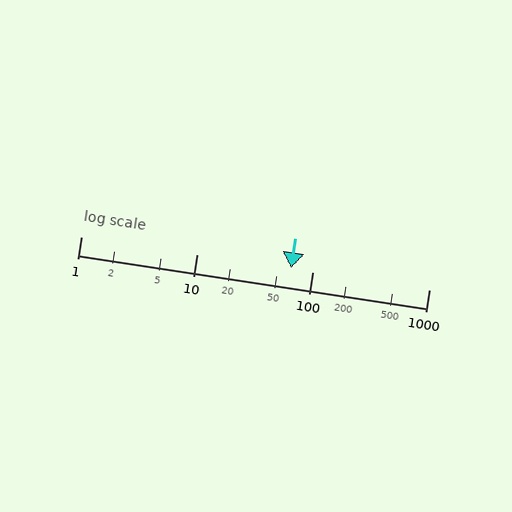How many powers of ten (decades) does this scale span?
The scale spans 3 decades, from 1 to 1000.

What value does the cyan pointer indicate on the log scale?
The pointer indicates approximately 65.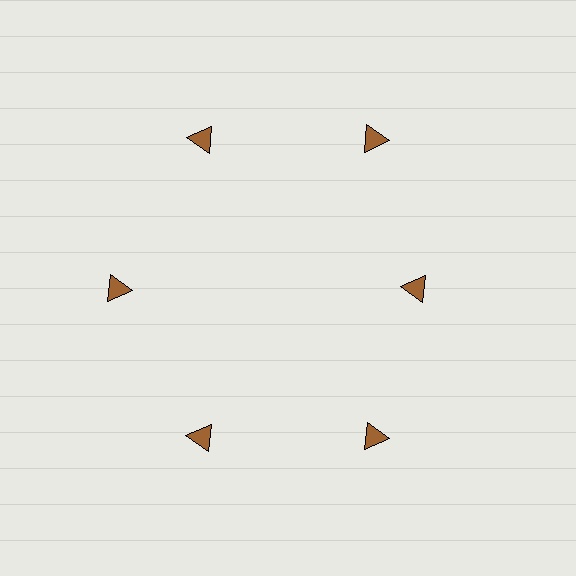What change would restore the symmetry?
The symmetry would be restored by moving it outward, back onto the ring so that all 6 triangles sit at equal angles and equal distance from the center.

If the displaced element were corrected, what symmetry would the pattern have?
It would have 6-fold rotational symmetry — the pattern would map onto itself every 60 degrees.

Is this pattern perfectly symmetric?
No. The 6 brown triangles are arranged in a ring, but one element near the 3 o'clock position is pulled inward toward the center, breaking the 6-fold rotational symmetry.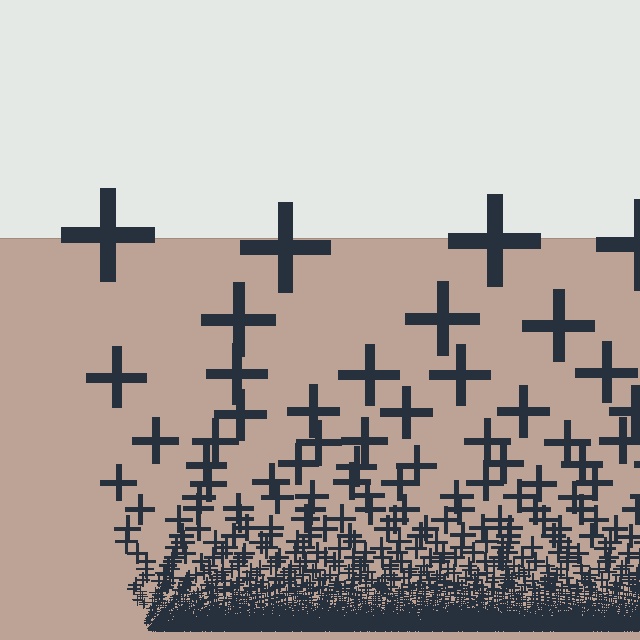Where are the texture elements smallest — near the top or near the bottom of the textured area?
Near the bottom.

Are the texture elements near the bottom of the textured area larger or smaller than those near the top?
Smaller. The gradient is inverted — elements near the bottom are smaller and denser.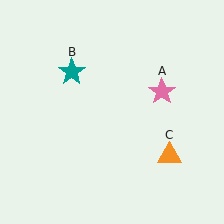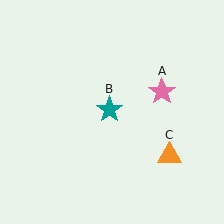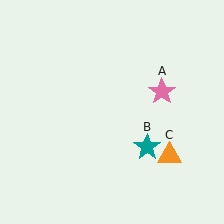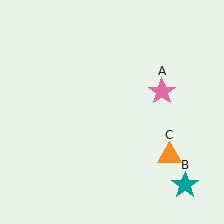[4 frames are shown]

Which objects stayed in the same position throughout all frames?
Pink star (object A) and orange triangle (object C) remained stationary.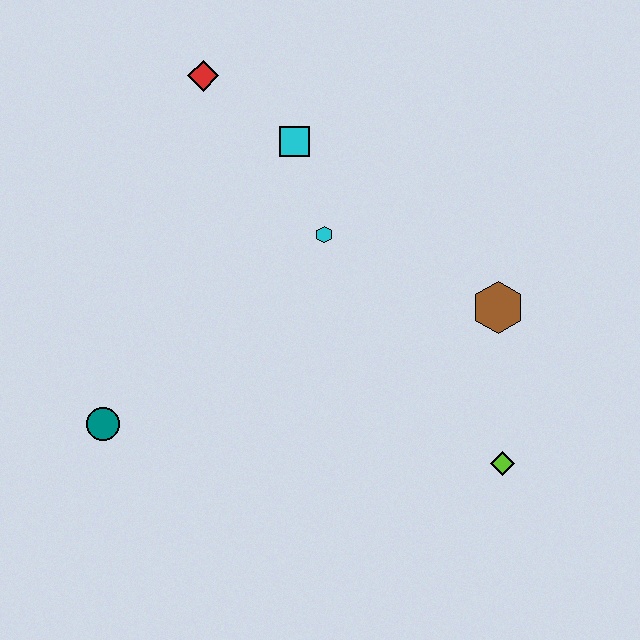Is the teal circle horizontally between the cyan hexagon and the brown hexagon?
No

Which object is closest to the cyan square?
The cyan hexagon is closest to the cyan square.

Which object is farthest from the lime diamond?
The red diamond is farthest from the lime diamond.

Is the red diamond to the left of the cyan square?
Yes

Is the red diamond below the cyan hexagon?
No